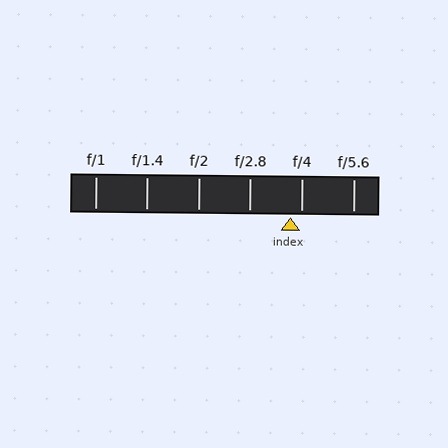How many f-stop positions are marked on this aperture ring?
There are 6 f-stop positions marked.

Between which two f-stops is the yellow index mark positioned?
The index mark is between f/2.8 and f/4.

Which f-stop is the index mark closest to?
The index mark is closest to f/4.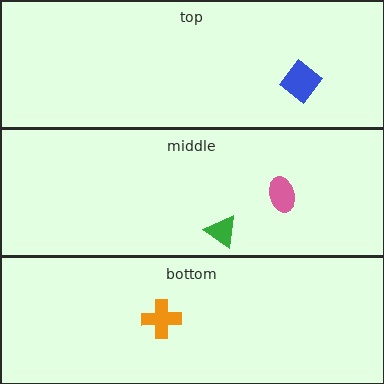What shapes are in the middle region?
The pink ellipse, the green triangle.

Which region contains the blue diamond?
The top region.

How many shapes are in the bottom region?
1.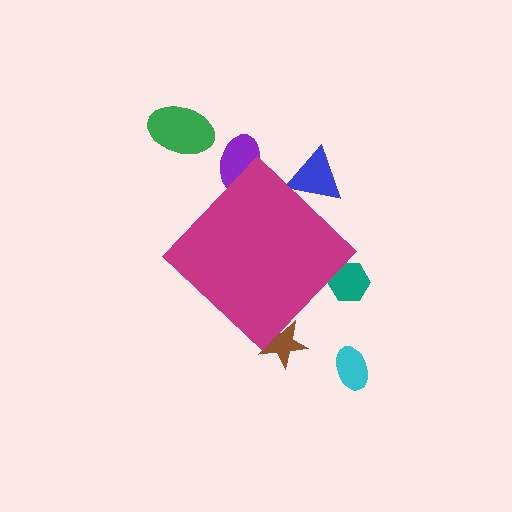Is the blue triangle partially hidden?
Yes, the blue triangle is partially hidden behind the magenta diamond.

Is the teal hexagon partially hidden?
Yes, the teal hexagon is partially hidden behind the magenta diamond.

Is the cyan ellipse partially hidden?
No, the cyan ellipse is fully visible.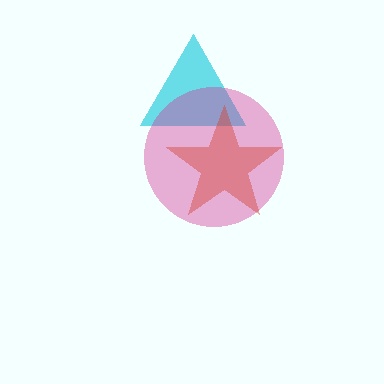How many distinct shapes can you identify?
There are 3 distinct shapes: a cyan triangle, a magenta circle, a red star.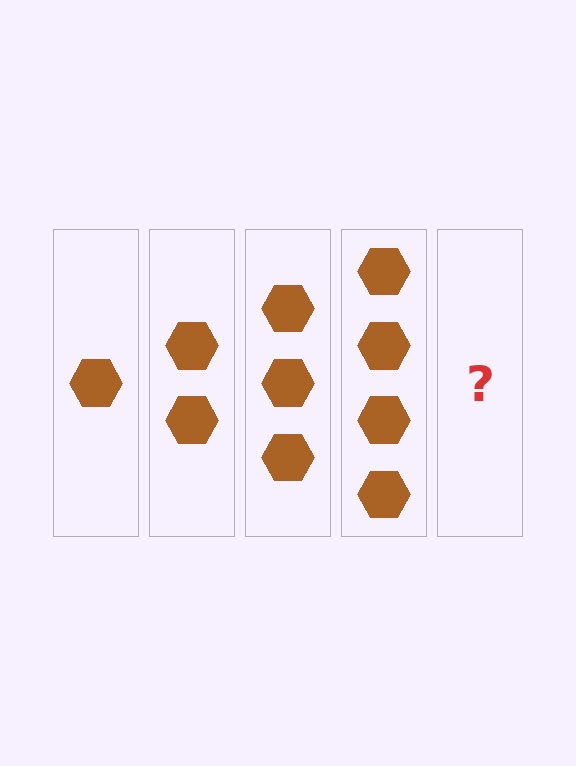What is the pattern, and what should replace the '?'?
The pattern is that each step adds one more hexagon. The '?' should be 5 hexagons.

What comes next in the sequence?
The next element should be 5 hexagons.